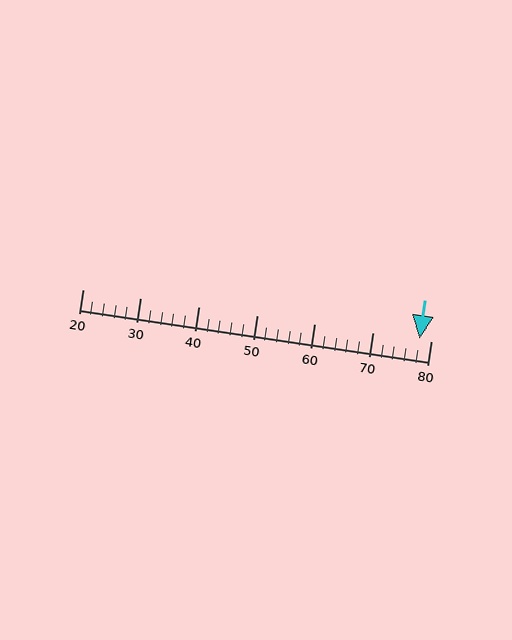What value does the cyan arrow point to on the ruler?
The cyan arrow points to approximately 78.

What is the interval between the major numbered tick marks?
The major tick marks are spaced 10 units apart.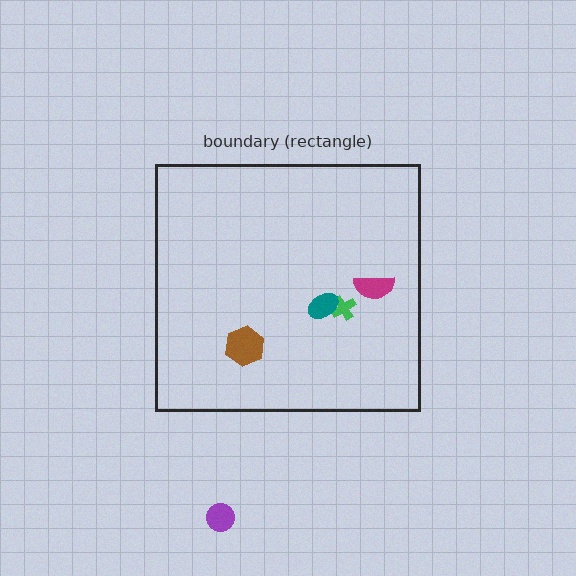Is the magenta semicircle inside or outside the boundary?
Inside.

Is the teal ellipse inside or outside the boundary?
Inside.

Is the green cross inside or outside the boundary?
Inside.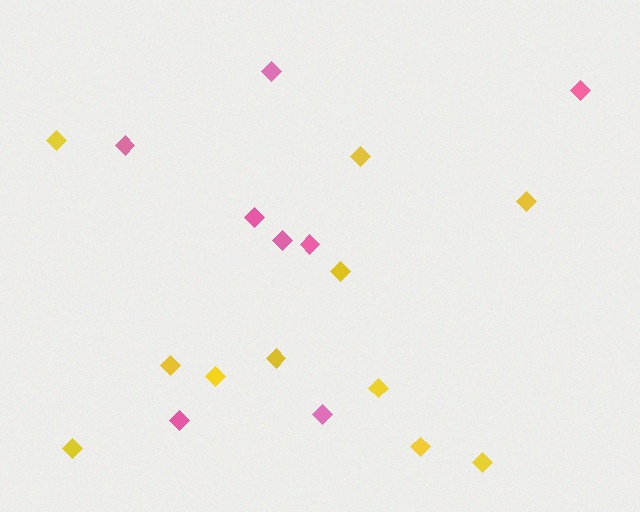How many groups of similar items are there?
There are 2 groups: one group of yellow diamonds (11) and one group of pink diamonds (8).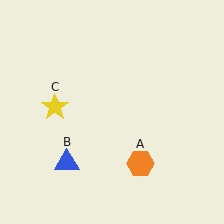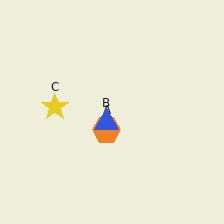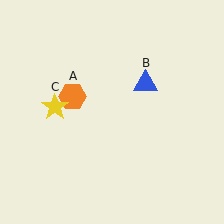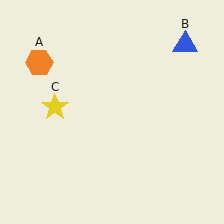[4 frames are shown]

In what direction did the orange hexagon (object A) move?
The orange hexagon (object A) moved up and to the left.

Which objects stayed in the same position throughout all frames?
Yellow star (object C) remained stationary.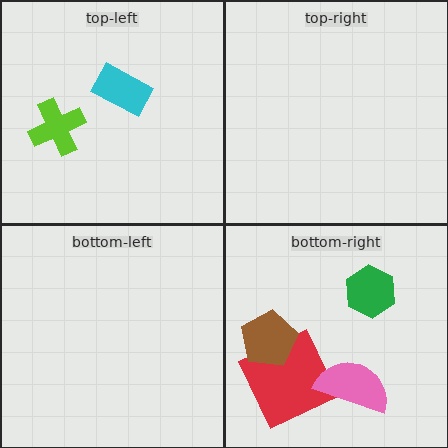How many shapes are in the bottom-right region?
4.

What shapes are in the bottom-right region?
The red square, the pink semicircle, the green hexagon, the brown pentagon.